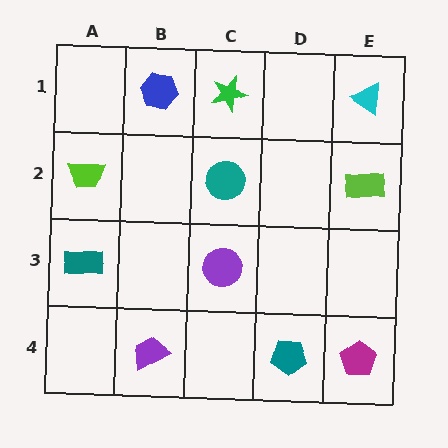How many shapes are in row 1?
3 shapes.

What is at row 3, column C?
A purple circle.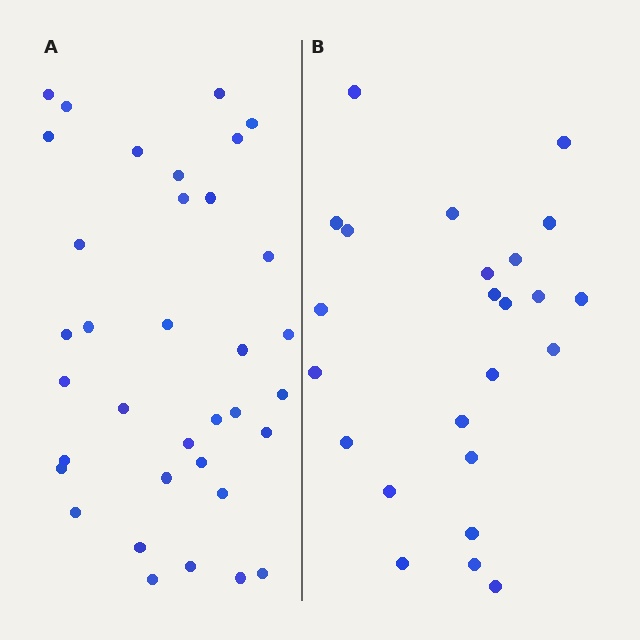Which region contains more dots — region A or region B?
Region A (the left region) has more dots.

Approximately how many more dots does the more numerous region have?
Region A has roughly 12 or so more dots than region B.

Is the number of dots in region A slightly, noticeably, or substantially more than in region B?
Region A has substantially more. The ratio is roughly 1.5 to 1.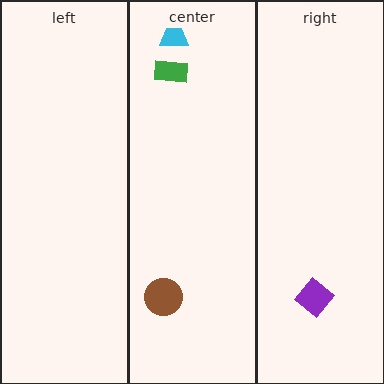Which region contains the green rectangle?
The center region.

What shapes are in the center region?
The brown circle, the green rectangle, the cyan trapezoid.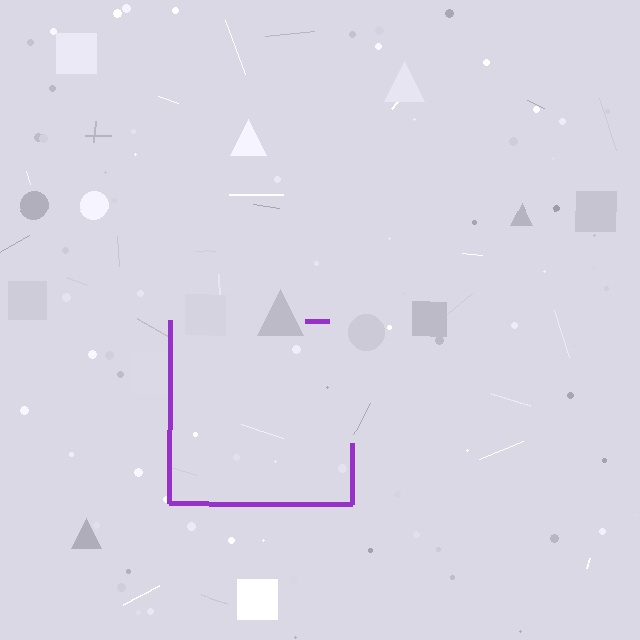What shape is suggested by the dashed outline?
The dashed outline suggests a square.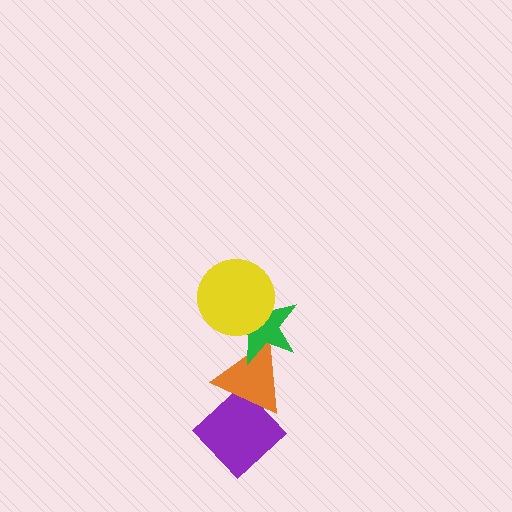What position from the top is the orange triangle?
The orange triangle is 3rd from the top.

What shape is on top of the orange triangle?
The green star is on top of the orange triangle.